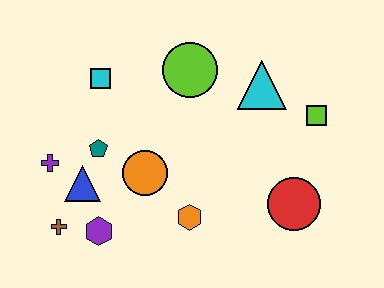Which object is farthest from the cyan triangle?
The brown cross is farthest from the cyan triangle.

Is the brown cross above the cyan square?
No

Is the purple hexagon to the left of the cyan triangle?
Yes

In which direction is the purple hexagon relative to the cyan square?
The purple hexagon is below the cyan square.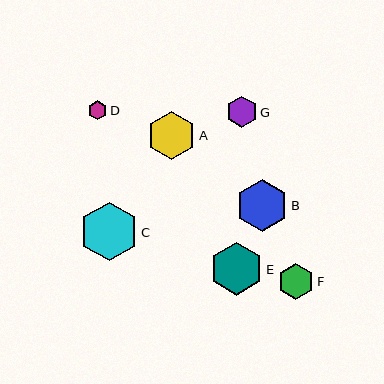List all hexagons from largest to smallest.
From largest to smallest: C, E, B, A, F, G, D.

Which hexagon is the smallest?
Hexagon D is the smallest with a size of approximately 19 pixels.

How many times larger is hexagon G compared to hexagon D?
Hexagon G is approximately 1.6 times the size of hexagon D.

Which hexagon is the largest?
Hexagon C is the largest with a size of approximately 58 pixels.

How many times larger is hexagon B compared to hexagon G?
Hexagon B is approximately 1.7 times the size of hexagon G.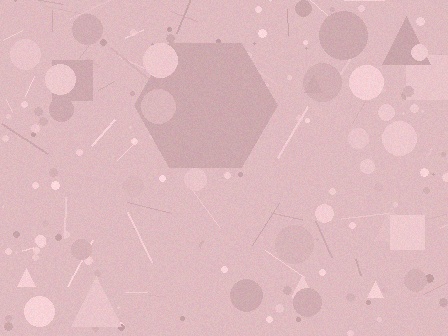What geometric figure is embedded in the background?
A hexagon is embedded in the background.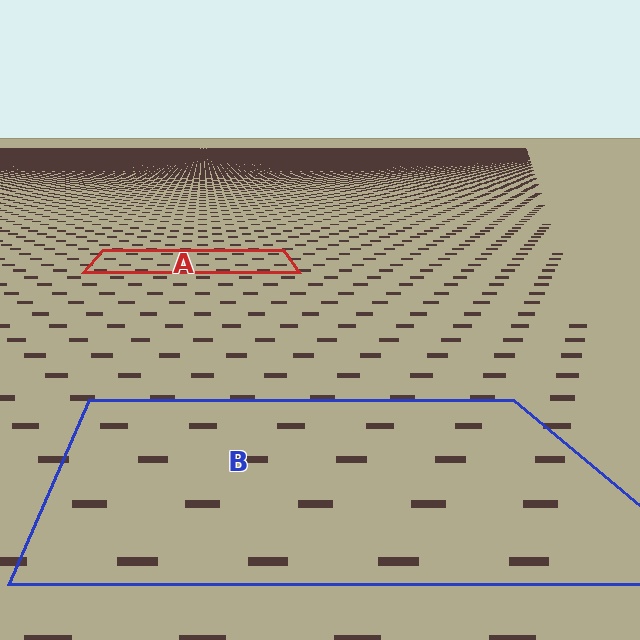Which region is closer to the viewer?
Region B is closer. The texture elements there are larger and more spread out.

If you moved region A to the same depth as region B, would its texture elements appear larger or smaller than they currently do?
They would appear larger. At a closer depth, the same texture elements are projected at a bigger on-screen size.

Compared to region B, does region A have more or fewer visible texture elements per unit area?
Region A has more texture elements per unit area — they are packed more densely because it is farther away.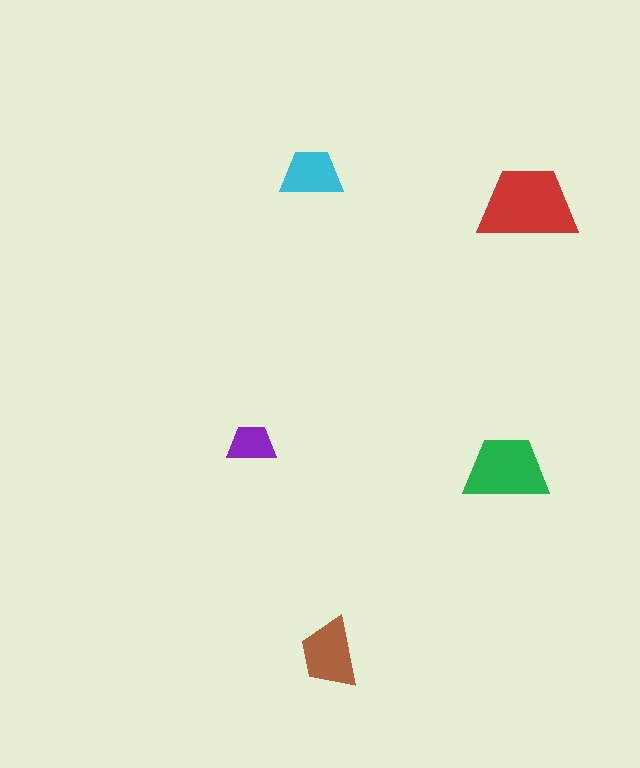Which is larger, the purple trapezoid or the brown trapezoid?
The brown one.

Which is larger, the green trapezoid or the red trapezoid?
The red one.